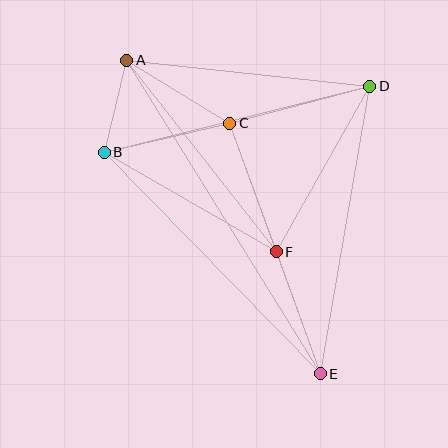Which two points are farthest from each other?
Points A and E are farthest from each other.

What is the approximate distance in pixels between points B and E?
The distance between B and E is approximately 309 pixels.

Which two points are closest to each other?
Points A and B are closest to each other.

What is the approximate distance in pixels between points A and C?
The distance between A and C is approximately 121 pixels.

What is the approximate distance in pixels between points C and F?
The distance between C and F is approximately 137 pixels.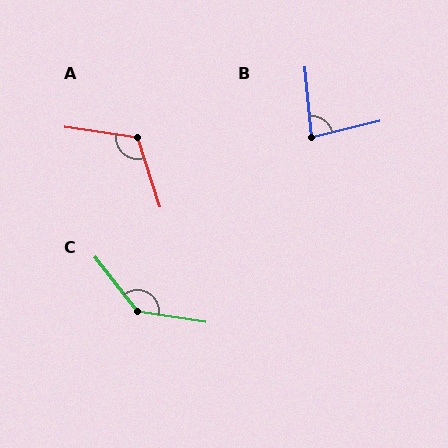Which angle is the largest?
C, at approximately 137 degrees.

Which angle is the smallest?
B, at approximately 82 degrees.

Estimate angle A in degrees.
Approximately 117 degrees.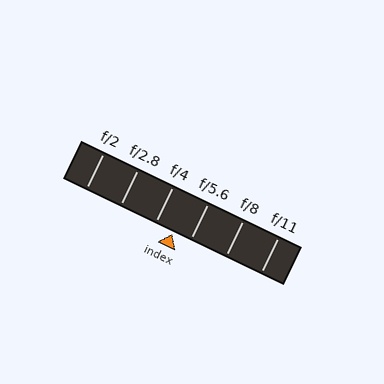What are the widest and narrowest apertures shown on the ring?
The widest aperture shown is f/2 and the narrowest is f/11.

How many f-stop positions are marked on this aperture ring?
There are 6 f-stop positions marked.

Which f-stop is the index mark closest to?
The index mark is closest to f/5.6.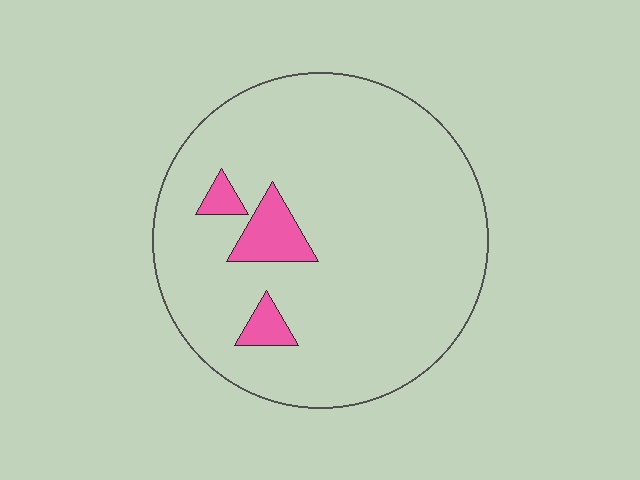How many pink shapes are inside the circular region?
3.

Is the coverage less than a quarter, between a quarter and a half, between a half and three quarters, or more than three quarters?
Less than a quarter.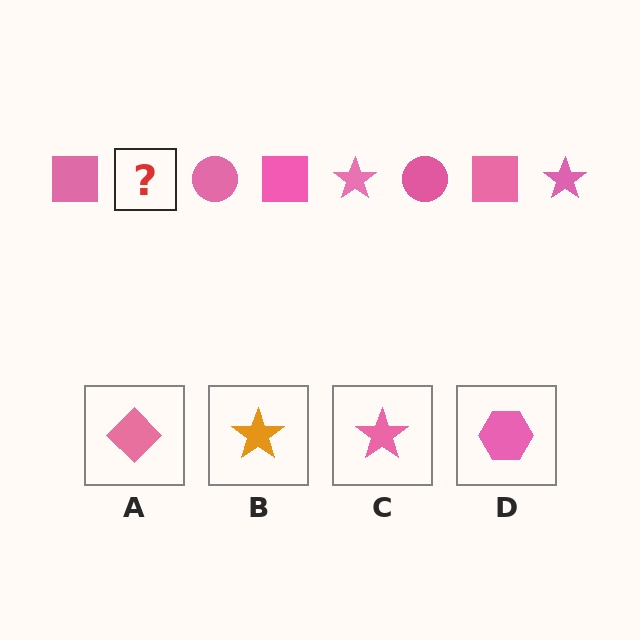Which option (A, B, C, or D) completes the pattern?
C.